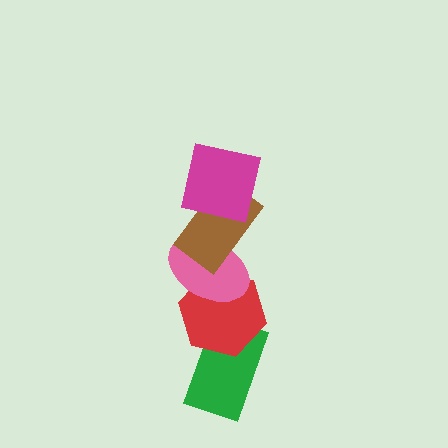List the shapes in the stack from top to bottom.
From top to bottom: the magenta square, the brown rectangle, the pink ellipse, the red hexagon, the green rectangle.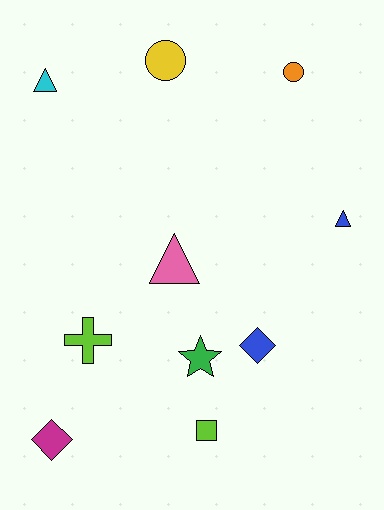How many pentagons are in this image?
There are no pentagons.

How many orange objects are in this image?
There is 1 orange object.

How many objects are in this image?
There are 10 objects.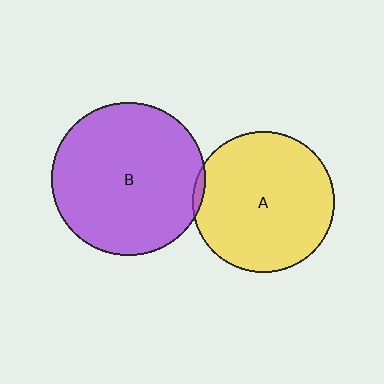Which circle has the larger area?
Circle B (purple).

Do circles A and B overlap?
Yes.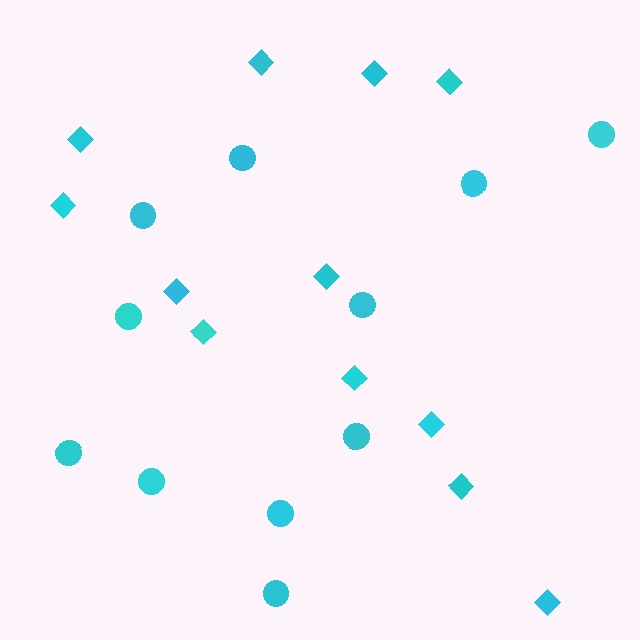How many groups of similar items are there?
There are 2 groups: one group of circles (11) and one group of diamonds (12).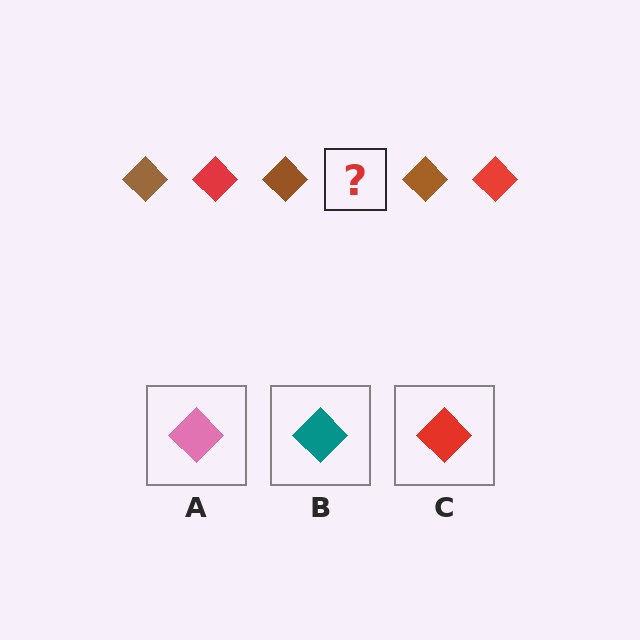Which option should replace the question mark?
Option C.